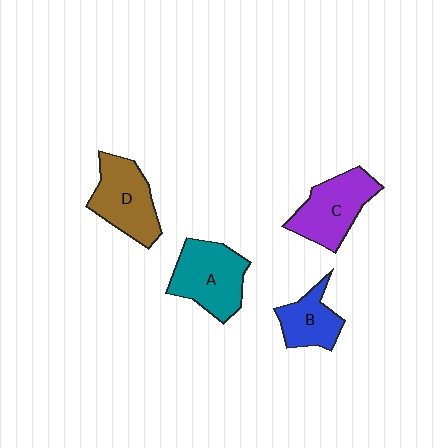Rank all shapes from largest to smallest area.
From largest to smallest: A (teal), C (purple), D (brown), B (blue).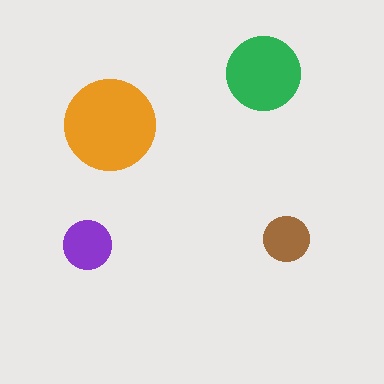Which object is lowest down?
The purple circle is bottommost.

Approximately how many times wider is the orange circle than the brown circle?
About 2 times wider.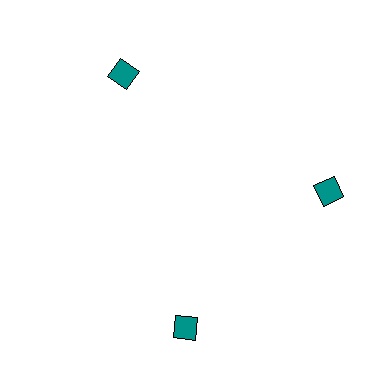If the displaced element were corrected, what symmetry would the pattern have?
It would have 3-fold rotational symmetry — the pattern would map onto itself every 120 degrees.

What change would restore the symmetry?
The symmetry would be restored by rotating it back into even spacing with its neighbors so that all 3 squares sit at equal angles and equal distance from the center.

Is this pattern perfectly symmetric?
No. The 3 teal squares are arranged in a ring, but one element near the 7 o'clock position is rotated out of alignment along the ring, breaking the 3-fold rotational symmetry.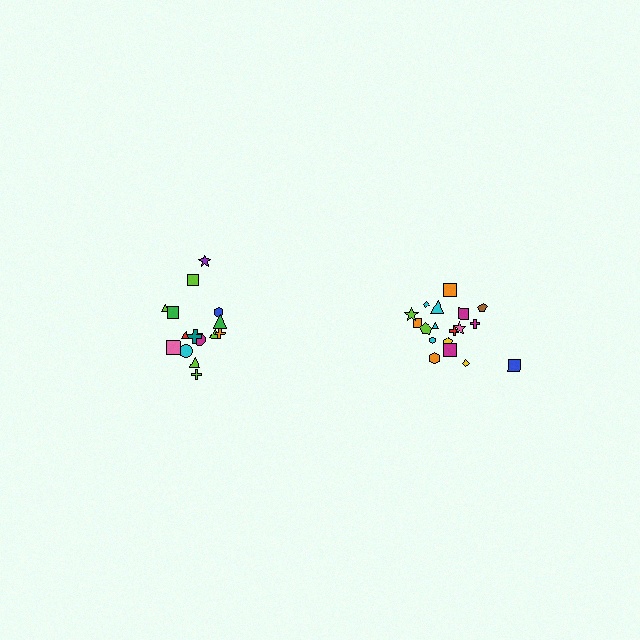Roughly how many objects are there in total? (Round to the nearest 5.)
Roughly 35 objects in total.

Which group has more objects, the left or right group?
The right group.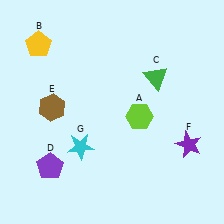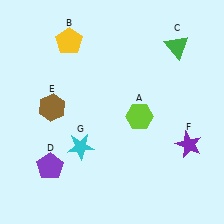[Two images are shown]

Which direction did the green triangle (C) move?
The green triangle (C) moved up.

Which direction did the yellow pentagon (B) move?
The yellow pentagon (B) moved right.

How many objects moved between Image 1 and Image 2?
2 objects moved between the two images.